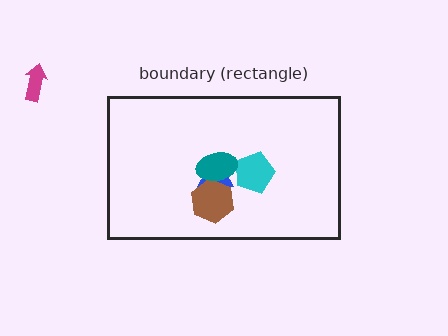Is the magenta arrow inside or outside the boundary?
Outside.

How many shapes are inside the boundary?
4 inside, 1 outside.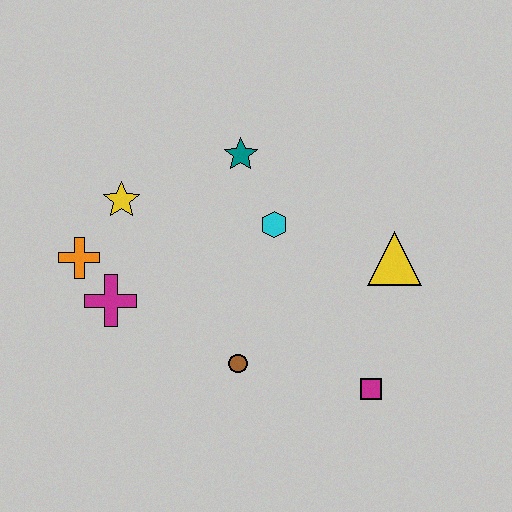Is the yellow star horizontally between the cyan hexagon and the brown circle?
No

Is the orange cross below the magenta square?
No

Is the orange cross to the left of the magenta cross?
Yes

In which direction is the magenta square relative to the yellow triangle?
The magenta square is below the yellow triangle.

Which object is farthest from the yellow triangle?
The orange cross is farthest from the yellow triangle.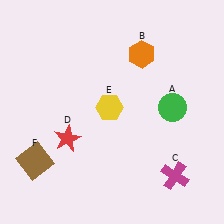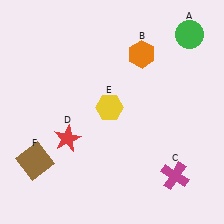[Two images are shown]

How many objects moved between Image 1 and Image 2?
1 object moved between the two images.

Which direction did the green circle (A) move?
The green circle (A) moved up.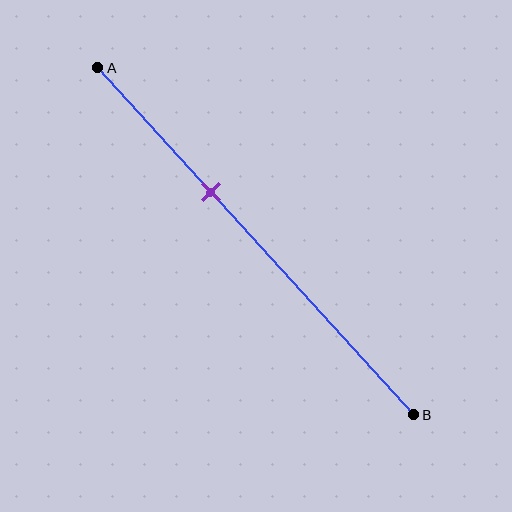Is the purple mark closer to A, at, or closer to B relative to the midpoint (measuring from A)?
The purple mark is closer to point A than the midpoint of segment AB.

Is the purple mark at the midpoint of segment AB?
No, the mark is at about 35% from A, not at the 50% midpoint.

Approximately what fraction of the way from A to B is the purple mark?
The purple mark is approximately 35% of the way from A to B.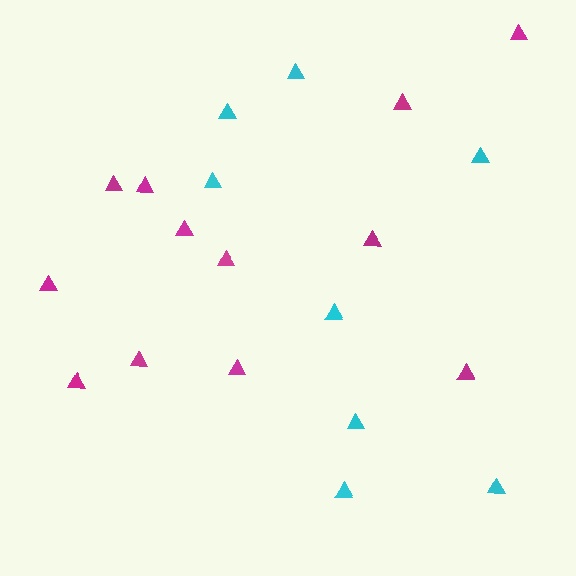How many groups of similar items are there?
There are 2 groups: one group of cyan triangles (8) and one group of magenta triangles (12).